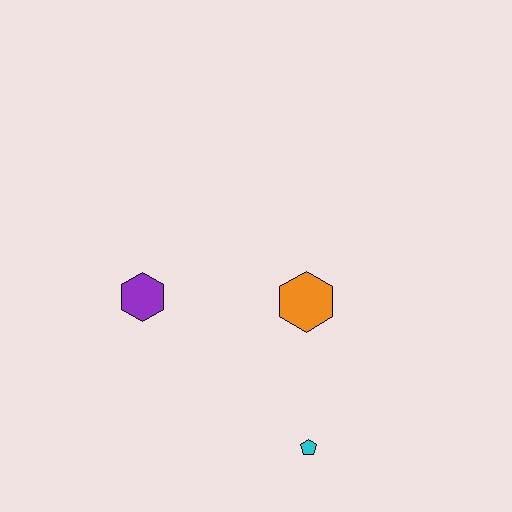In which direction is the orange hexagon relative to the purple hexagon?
The orange hexagon is to the right of the purple hexagon.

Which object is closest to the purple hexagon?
The orange hexagon is closest to the purple hexagon.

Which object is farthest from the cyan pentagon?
The purple hexagon is farthest from the cyan pentagon.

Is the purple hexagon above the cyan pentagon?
Yes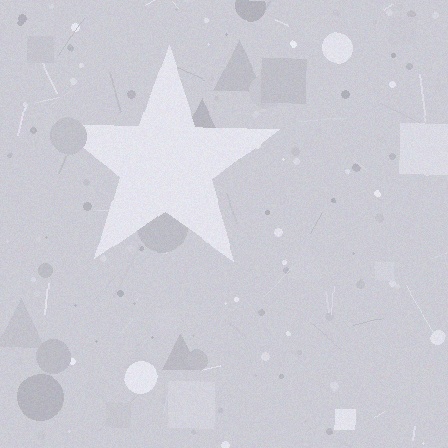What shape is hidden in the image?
A star is hidden in the image.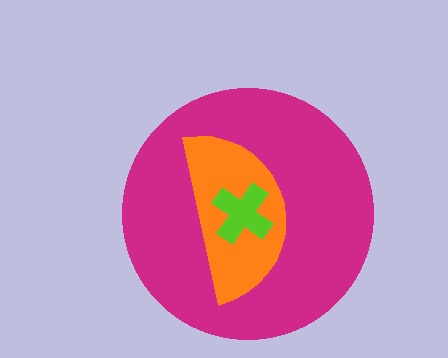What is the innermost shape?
The lime cross.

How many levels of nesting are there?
3.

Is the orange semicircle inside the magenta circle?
Yes.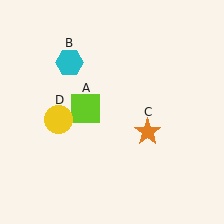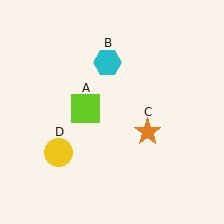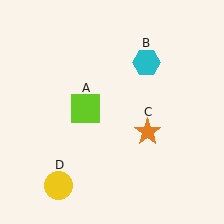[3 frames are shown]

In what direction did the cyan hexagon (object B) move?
The cyan hexagon (object B) moved right.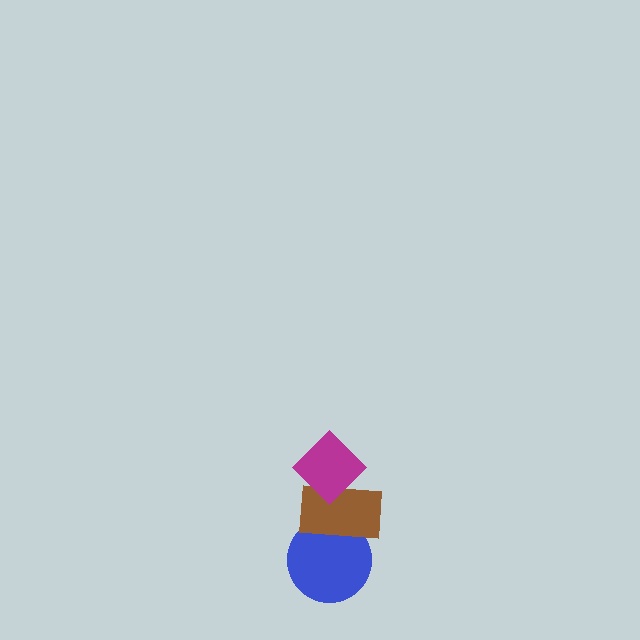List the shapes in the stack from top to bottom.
From top to bottom: the magenta diamond, the brown rectangle, the blue circle.